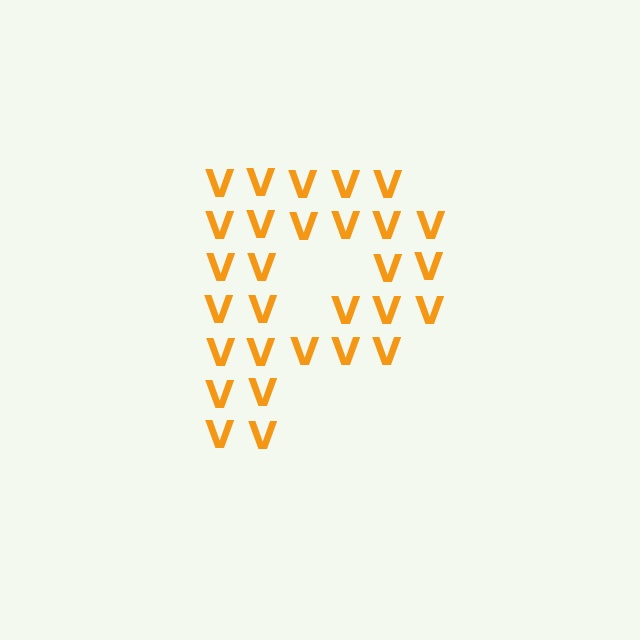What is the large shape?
The large shape is the letter P.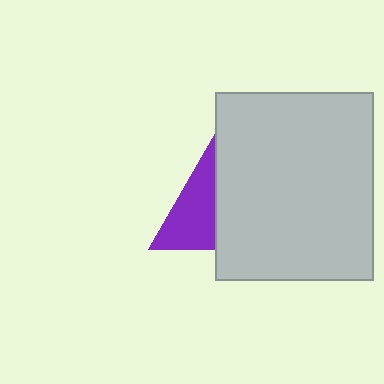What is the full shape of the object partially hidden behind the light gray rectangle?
The partially hidden object is a purple triangle.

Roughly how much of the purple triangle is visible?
About half of it is visible (roughly 49%).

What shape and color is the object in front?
The object in front is a light gray rectangle.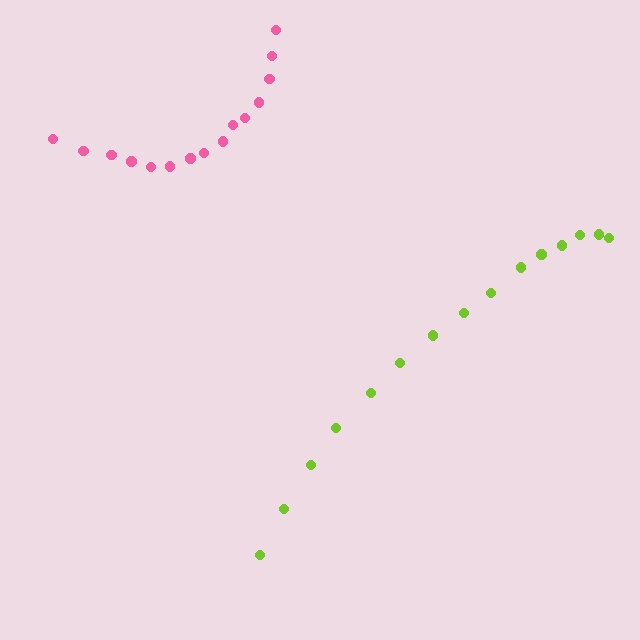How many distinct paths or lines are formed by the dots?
There are 2 distinct paths.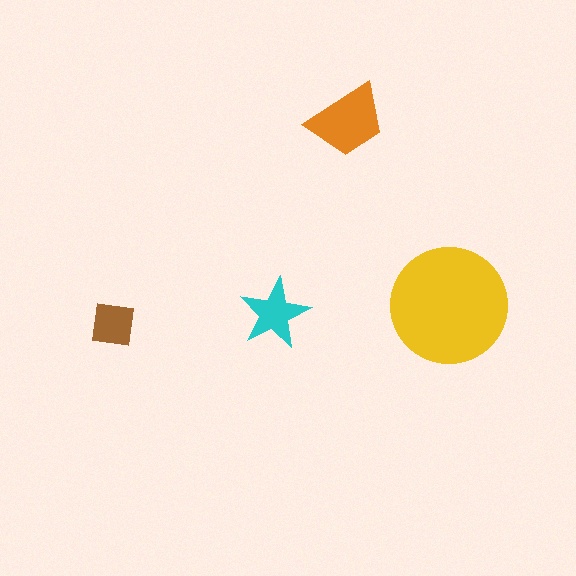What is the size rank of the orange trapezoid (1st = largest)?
2nd.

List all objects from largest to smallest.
The yellow circle, the orange trapezoid, the cyan star, the brown square.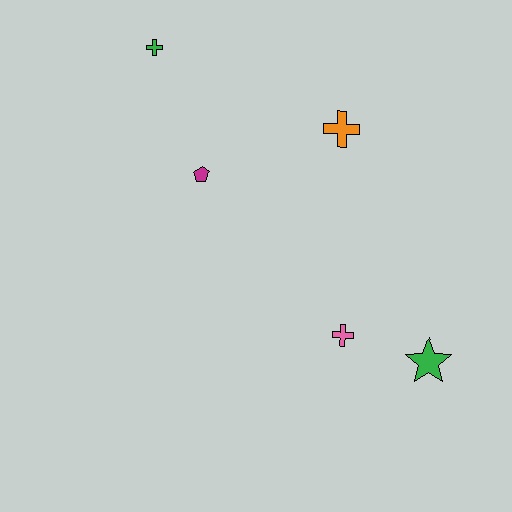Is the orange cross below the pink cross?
No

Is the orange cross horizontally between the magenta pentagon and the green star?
Yes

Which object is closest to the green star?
The pink cross is closest to the green star.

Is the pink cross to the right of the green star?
No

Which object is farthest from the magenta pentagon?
The green star is farthest from the magenta pentagon.